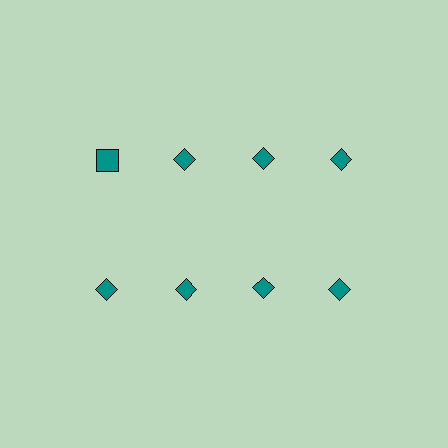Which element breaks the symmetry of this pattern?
The teal square in the top row, leftmost column breaks the symmetry. All other shapes are teal diamonds.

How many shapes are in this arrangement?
There are 8 shapes arranged in a grid pattern.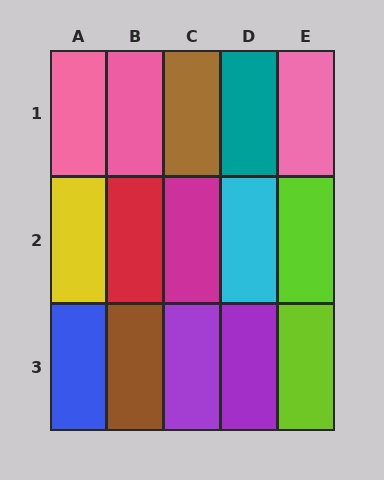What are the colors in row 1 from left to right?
Pink, pink, brown, teal, pink.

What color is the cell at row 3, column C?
Purple.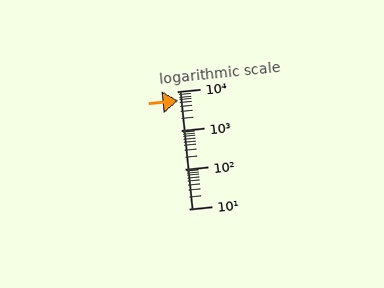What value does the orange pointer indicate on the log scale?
The pointer indicates approximately 5600.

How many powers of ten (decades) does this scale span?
The scale spans 3 decades, from 10 to 10000.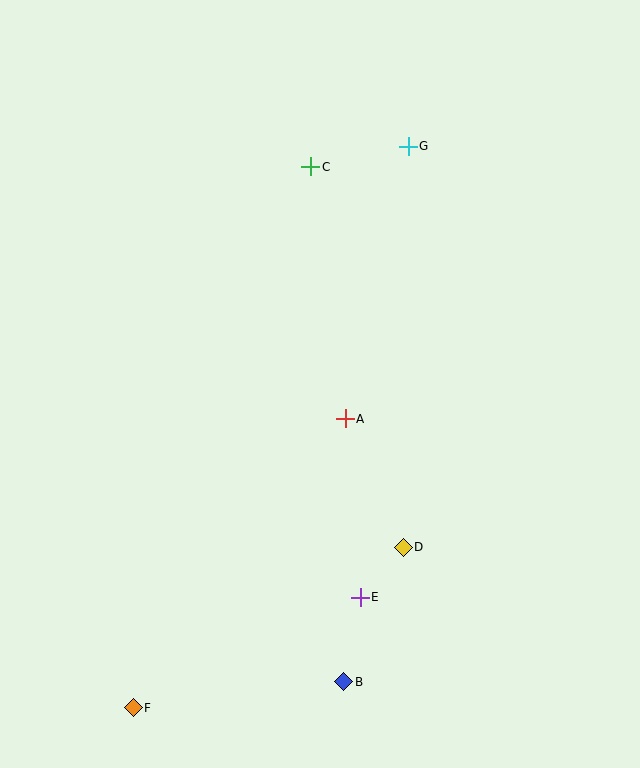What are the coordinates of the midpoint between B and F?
The midpoint between B and F is at (239, 695).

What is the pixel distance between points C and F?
The distance between C and F is 569 pixels.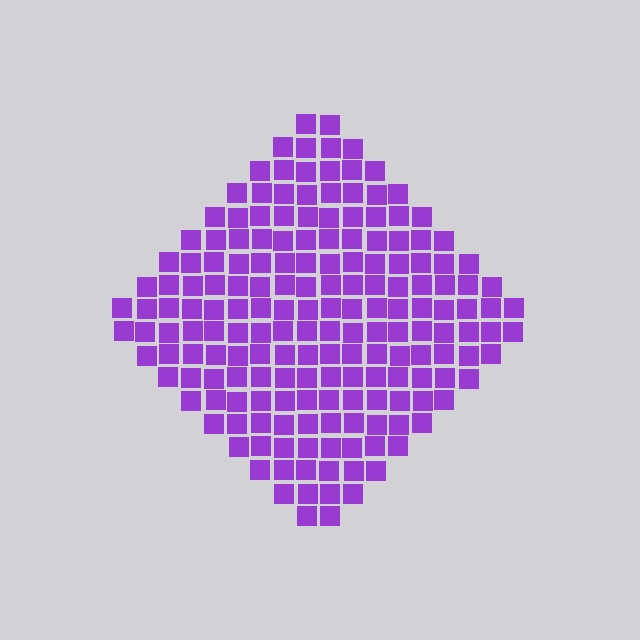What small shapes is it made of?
It is made of small squares.